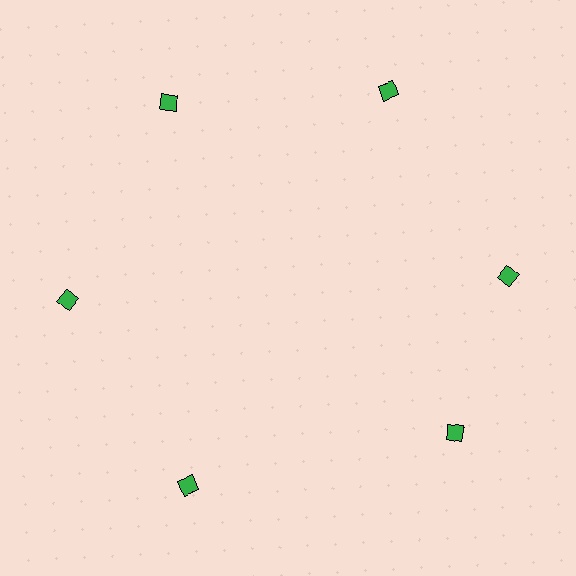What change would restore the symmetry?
The symmetry would be restored by rotating it back into even spacing with its neighbors so that all 6 diamonds sit at equal angles and equal distance from the center.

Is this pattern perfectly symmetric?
No. The 6 green diamonds are arranged in a ring, but one element near the 5 o'clock position is rotated out of alignment along the ring, breaking the 6-fold rotational symmetry.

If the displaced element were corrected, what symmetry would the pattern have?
It would have 6-fold rotational symmetry — the pattern would map onto itself every 60 degrees.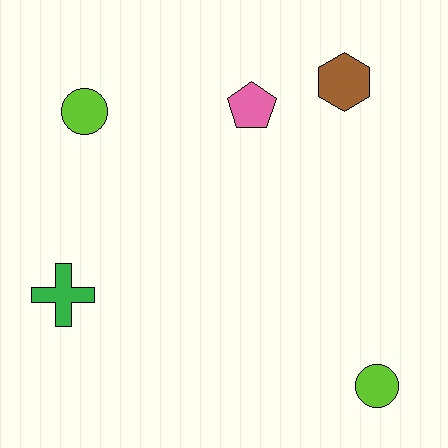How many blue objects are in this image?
There are no blue objects.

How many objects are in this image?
There are 5 objects.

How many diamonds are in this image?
There are no diamonds.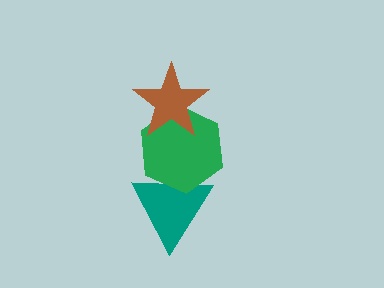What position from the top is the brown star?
The brown star is 1st from the top.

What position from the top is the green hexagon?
The green hexagon is 2nd from the top.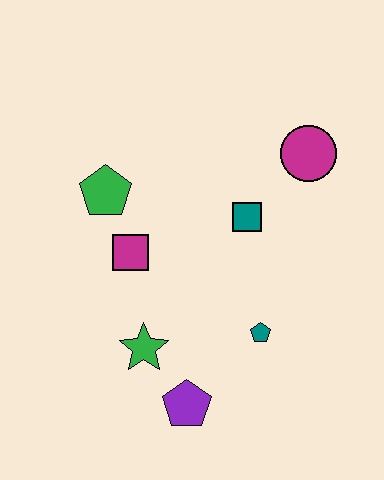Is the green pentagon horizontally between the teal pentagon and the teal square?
No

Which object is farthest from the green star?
The magenta circle is farthest from the green star.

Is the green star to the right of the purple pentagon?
No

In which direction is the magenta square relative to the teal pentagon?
The magenta square is to the left of the teal pentagon.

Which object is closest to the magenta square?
The green pentagon is closest to the magenta square.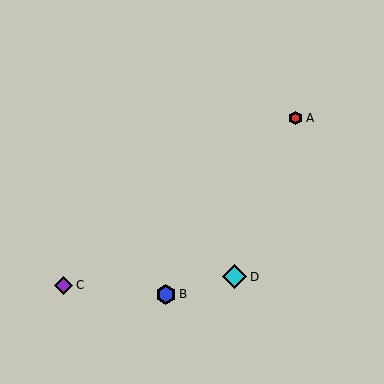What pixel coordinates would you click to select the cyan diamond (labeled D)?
Click at (234, 277) to select the cyan diamond D.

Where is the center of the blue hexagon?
The center of the blue hexagon is at (166, 294).